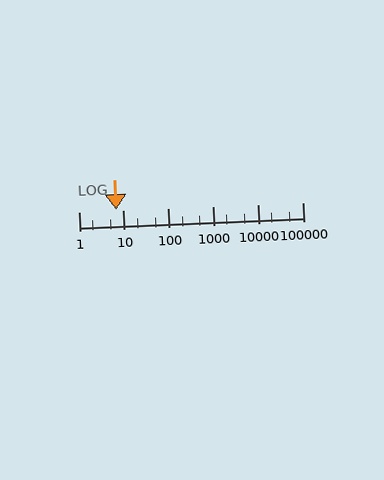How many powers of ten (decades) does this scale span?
The scale spans 5 decades, from 1 to 100000.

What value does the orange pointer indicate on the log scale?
The pointer indicates approximately 6.8.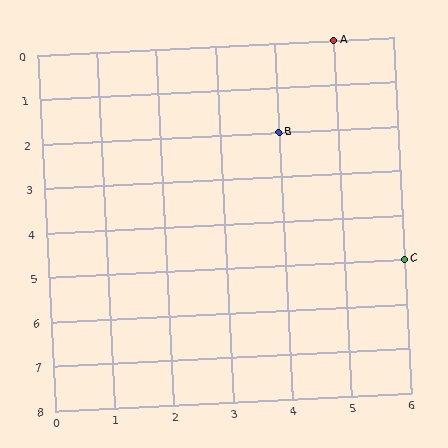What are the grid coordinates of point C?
Point C is at grid coordinates (6, 5).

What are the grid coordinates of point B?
Point B is at grid coordinates (4, 2).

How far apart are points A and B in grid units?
Points A and B are 1 column and 2 rows apart (about 2.2 grid units diagonally).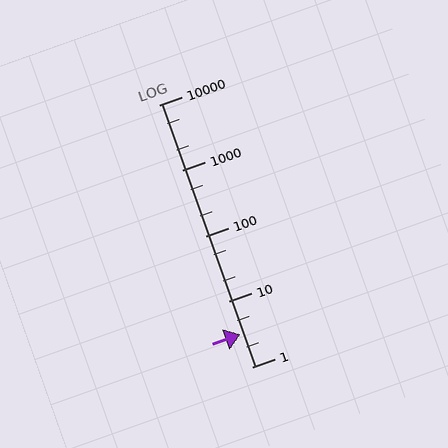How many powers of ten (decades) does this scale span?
The scale spans 4 decades, from 1 to 10000.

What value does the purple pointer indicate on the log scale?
The pointer indicates approximately 3.1.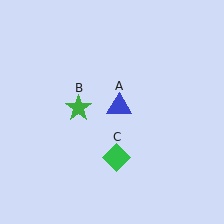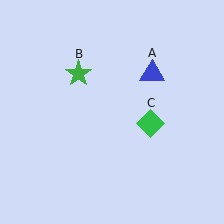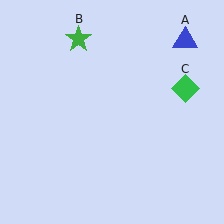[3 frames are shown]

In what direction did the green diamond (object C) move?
The green diamond (object C) moved up and to the right.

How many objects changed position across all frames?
3 objects changed position: blue triangle (object A), green star (object B), green diamond (object C).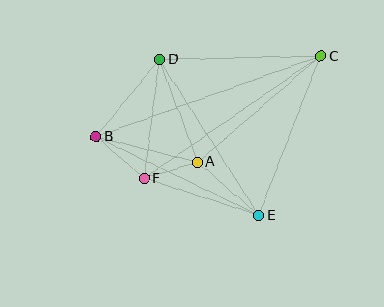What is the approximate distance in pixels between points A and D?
The distance between A and D is approximately 110 pixels.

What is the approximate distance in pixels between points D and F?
The distance between D and F is approximately 120 pixels.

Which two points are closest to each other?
Points A and F are closest to each other.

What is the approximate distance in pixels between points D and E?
The distance between D and E is approximately 185 pixels.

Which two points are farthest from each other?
Points B and C are farthest from each other.